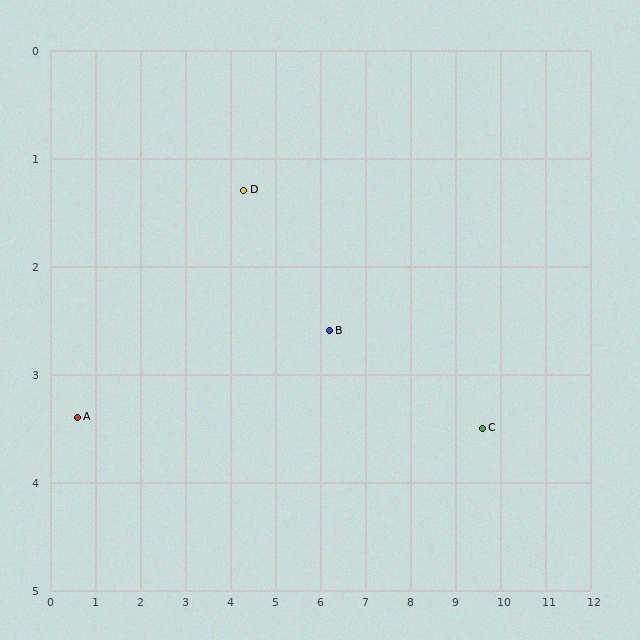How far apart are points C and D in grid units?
Points C and D are about 5.7 grid units apart.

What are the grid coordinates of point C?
Point C is at approximately (9.6, 3.5).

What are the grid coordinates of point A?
Point A is at approximately (0.6, 3.4).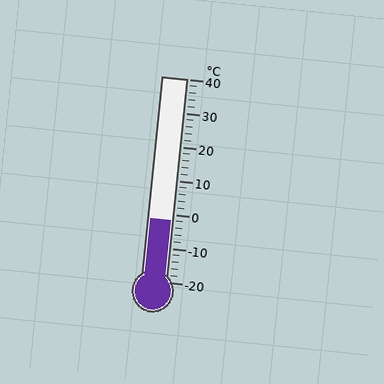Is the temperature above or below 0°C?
The temperature is below 0°C.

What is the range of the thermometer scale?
The thermometer scale ranges from -20°C to 40°C.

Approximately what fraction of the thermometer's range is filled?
The thermometer is filled to approximately 30% of its range.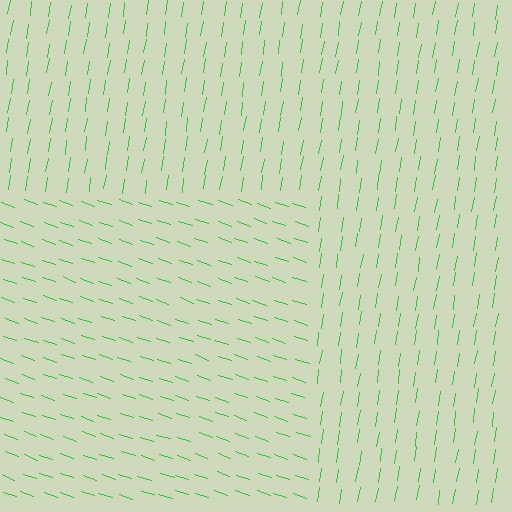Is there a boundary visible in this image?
Yes, there is a texture boundary formed by a change in line orientation.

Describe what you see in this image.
The image is filled with small green line segments. A rectangle region in the image has lines oriented differently from the surrounding lines, creating a visible texture boundary.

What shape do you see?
I see a rectangle.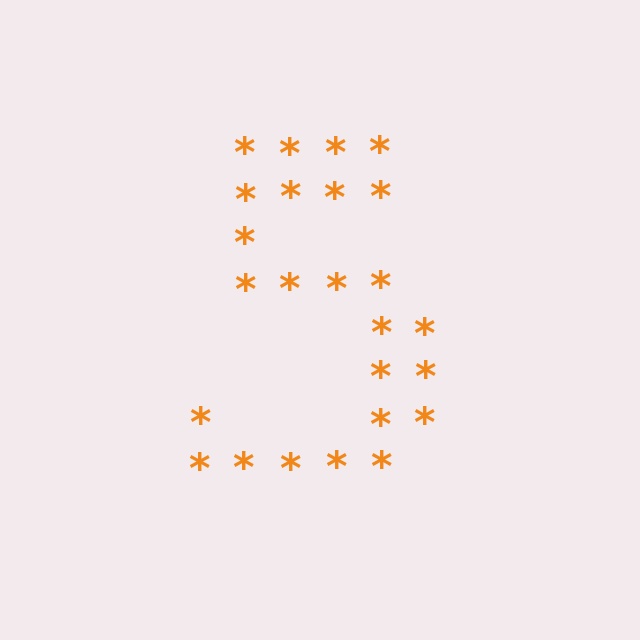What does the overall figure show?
The overall figure shows the digit 5.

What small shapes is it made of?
It is made of small asterisks.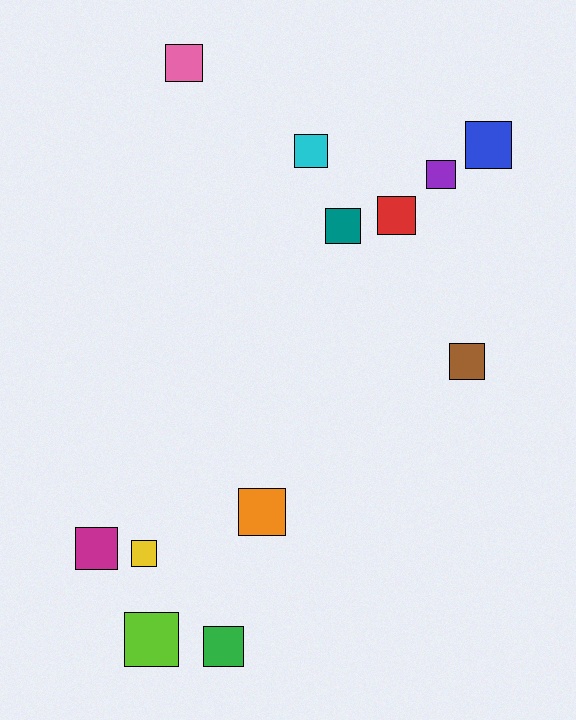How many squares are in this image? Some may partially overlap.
There are 12 squares.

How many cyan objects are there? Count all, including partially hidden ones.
There is 1 cyan object.